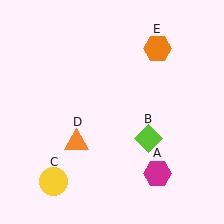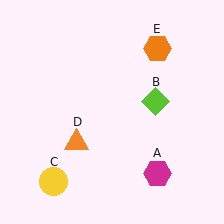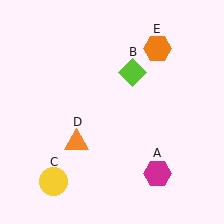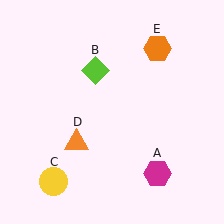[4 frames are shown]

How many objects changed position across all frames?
1 object changed position: lime diamond (object B).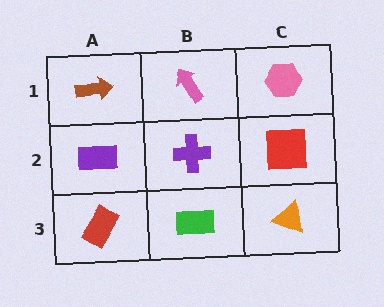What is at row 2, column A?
A purple rectangle.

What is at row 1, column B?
A pink arrow.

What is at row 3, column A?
A red rectangle.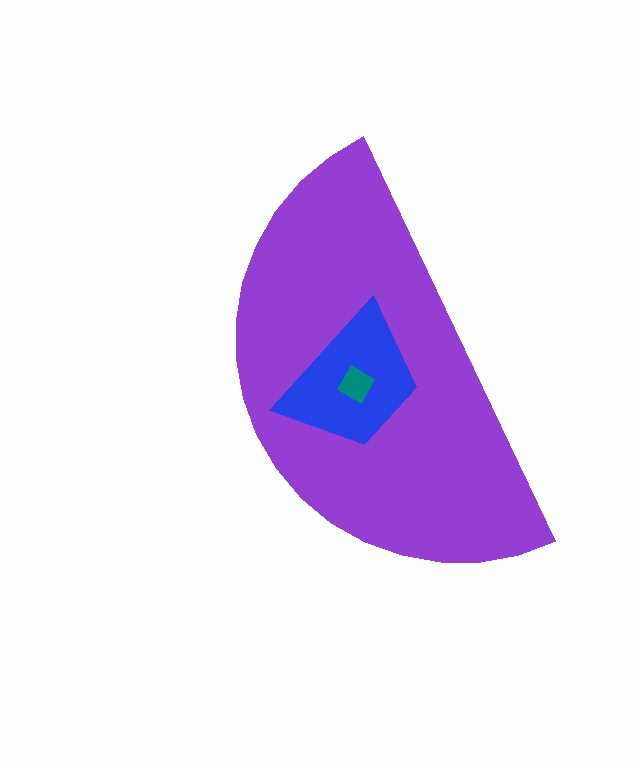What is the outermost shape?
The purple semicircle.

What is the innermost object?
The teal diamond.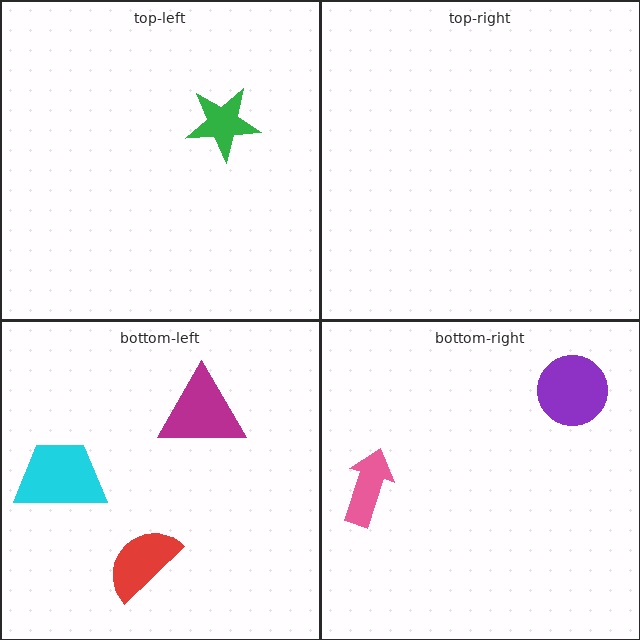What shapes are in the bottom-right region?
The pink arrow, the purple circle.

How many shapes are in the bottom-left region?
3.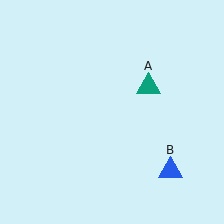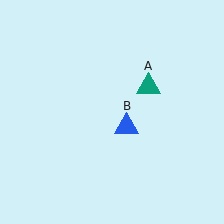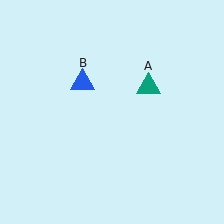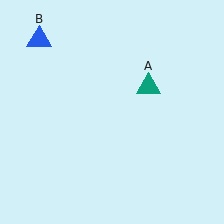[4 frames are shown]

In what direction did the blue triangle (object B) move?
The blue triangle (object B) moved up and to the left.